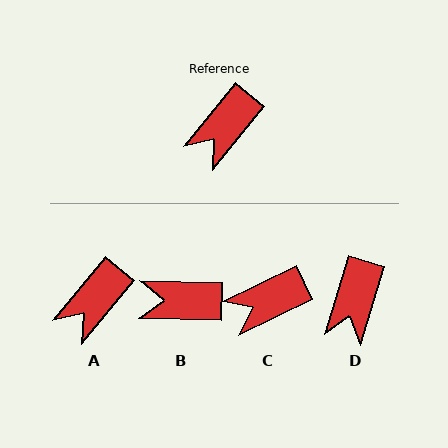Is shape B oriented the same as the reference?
No, it is off by about 52 degrees.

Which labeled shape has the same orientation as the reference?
A.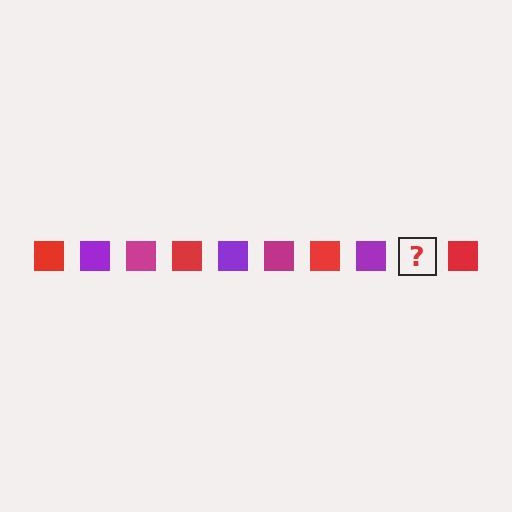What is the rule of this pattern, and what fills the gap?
The rule is that the pattern cycles through red, purple, magenta squares. The gap should be filled with a magenta square.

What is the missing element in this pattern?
The missing element is a magenta square.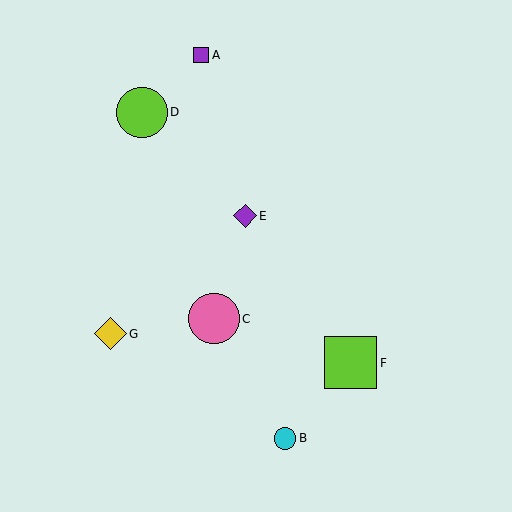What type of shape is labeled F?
Shape F is a lime square.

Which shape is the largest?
The lime square (labeled F) is the largest.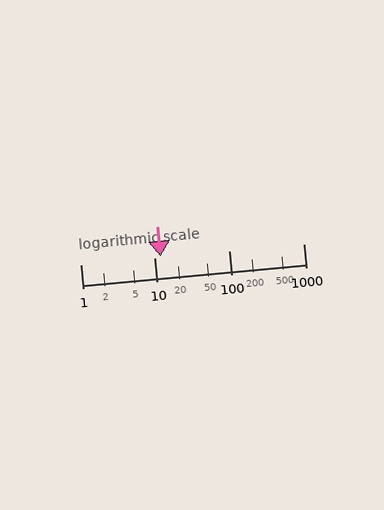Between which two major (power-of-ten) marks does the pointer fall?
The pointer is between 10 and 100.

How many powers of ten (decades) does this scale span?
The scale spans 3 decades, from 1 to 1000.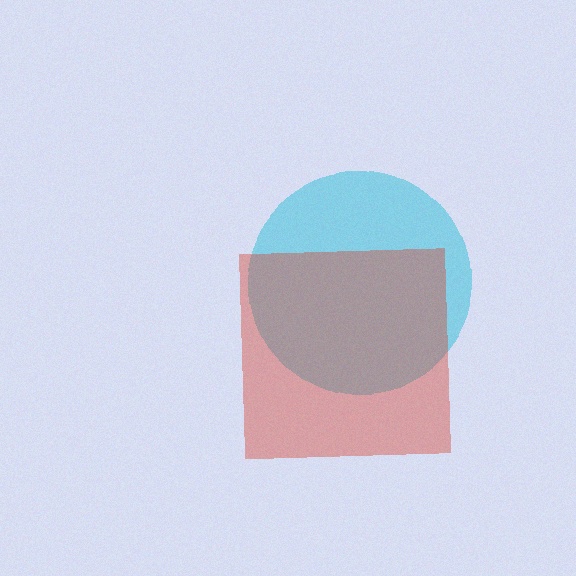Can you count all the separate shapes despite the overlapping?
Yes, there are 2 separate shapes.